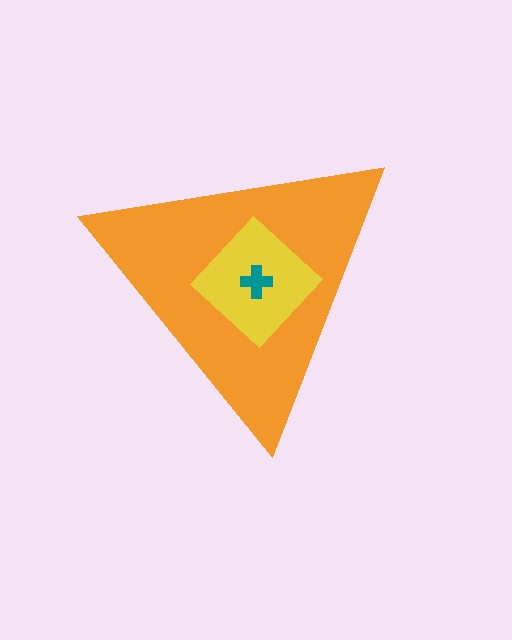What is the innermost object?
The teal cross.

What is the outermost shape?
The orange triangle.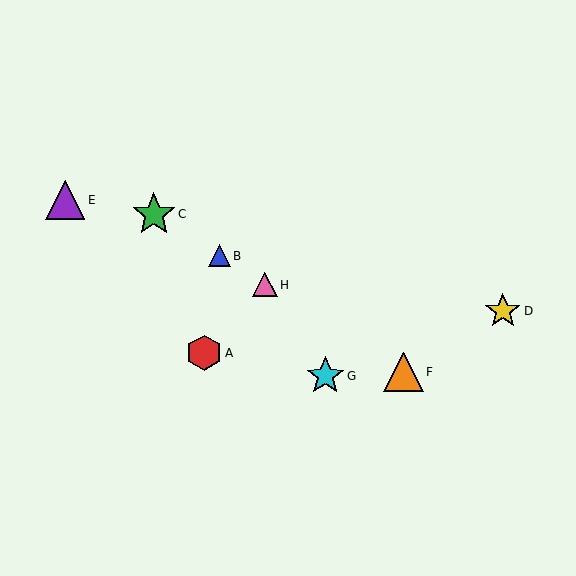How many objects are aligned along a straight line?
4 objects (B, C, F, H) are aligned along a straight line.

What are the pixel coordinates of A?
Object A is at (204, 353).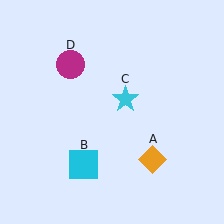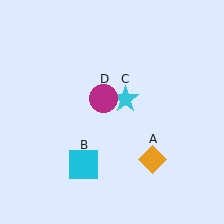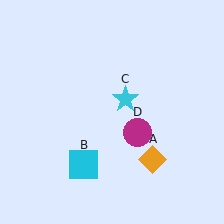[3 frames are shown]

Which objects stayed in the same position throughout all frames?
Orange diamond (object A) and cyan square (object B) and cyan star (object C) remained stationary.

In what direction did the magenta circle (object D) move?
The magenta circle (object D) moved down and to the right.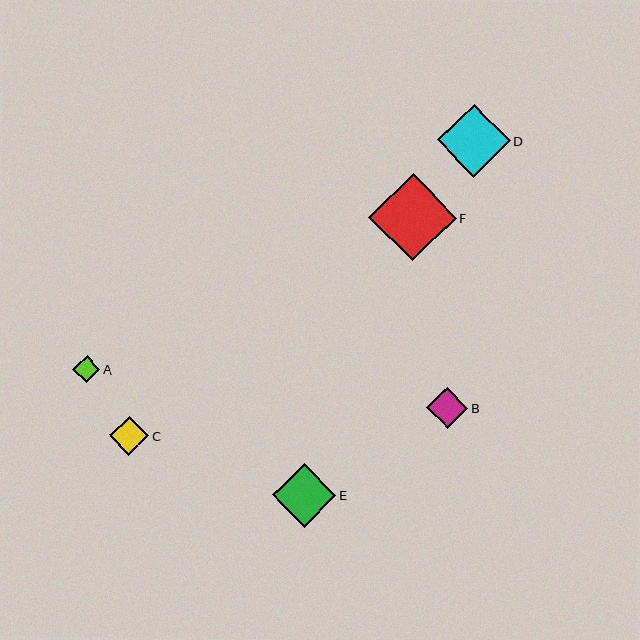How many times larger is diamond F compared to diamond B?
Diamond F is approximately 2.1 times the size of diamond B.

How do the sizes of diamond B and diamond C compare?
Diamond B and diamond C are approximately the same size.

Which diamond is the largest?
Diamond F is the largest with a size of approximately 87 pixels.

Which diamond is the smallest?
Diamond A is the smallest with a size of approximately 27 pixels.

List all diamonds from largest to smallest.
From largest to smallest: F, D, E, B, C, A.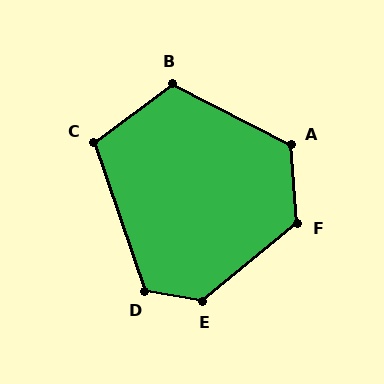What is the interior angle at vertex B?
Approximately 116 degrees (obtuse).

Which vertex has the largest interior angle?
E, at approximately 130 degrees.